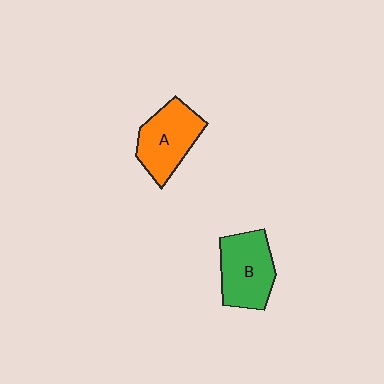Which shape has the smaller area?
Shape A (orange).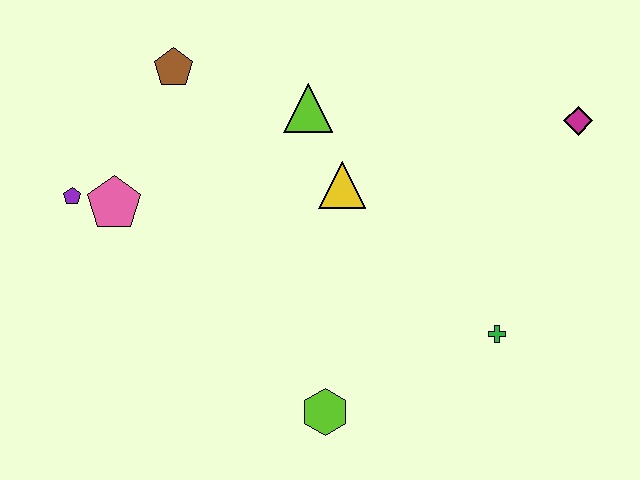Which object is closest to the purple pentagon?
The pink pentagon is closest to the purple pentagon.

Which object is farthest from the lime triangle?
The lime hexagon is farthest from the lime triangle.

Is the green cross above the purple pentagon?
No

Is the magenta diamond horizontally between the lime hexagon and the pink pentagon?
No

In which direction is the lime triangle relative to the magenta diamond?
The lime triangle is to the left of the magenta diamond.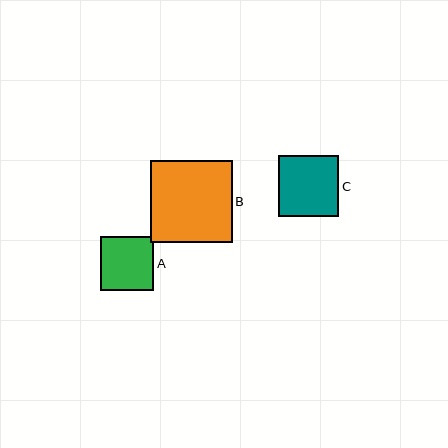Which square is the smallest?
Square A is the smallest with a size of approximately 54 pixels.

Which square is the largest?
Square B is the largest with a size of approximately 82 pixels.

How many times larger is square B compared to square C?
Square B is approximately 1.4 times the size of square C.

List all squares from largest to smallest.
From largest to smallest: B, C, A.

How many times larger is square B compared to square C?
Square B is approximately 1.4 times the size of square C.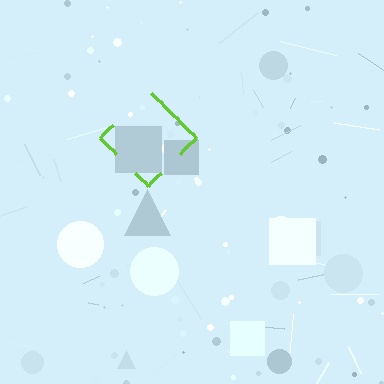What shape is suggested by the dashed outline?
The dashed outline suggests a diamond.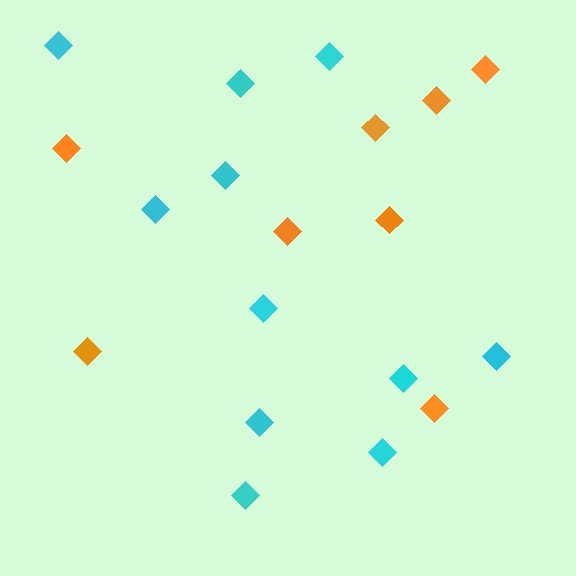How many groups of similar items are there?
There are 2 groups: one group of orange diamonds (8) and one group of cyan diamonds (11).